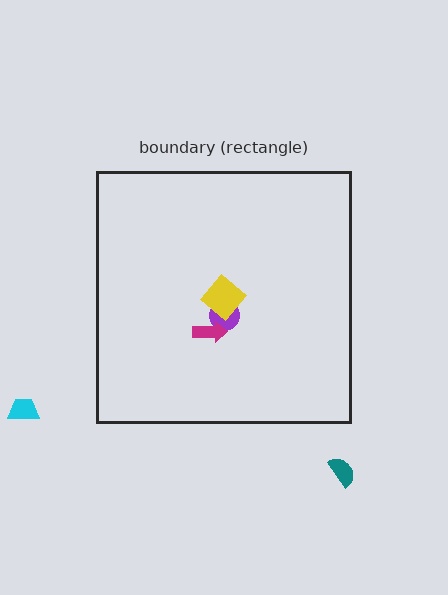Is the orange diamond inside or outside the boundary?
Inside.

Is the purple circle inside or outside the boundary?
Inside.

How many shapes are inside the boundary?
4 inside, 2 outside.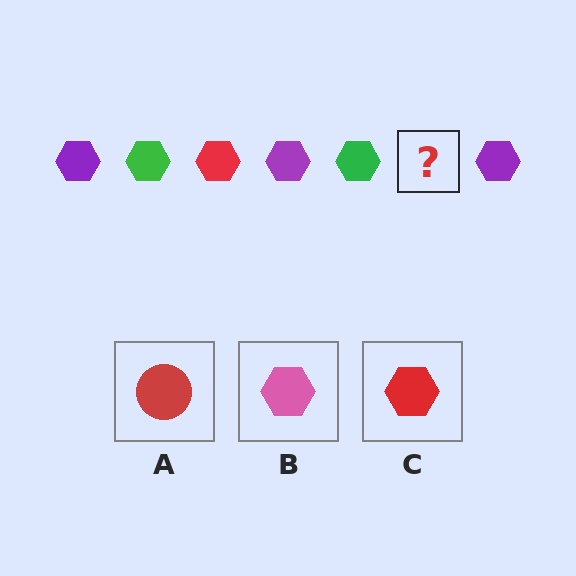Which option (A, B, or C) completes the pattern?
C.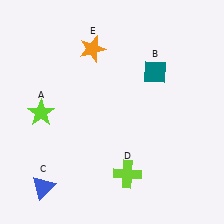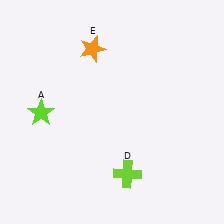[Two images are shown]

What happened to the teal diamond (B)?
The teal diamond (B) was removed in Image 2. It was in the top-right area of Image 1.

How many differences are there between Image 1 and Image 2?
There are 2 differences between the two images.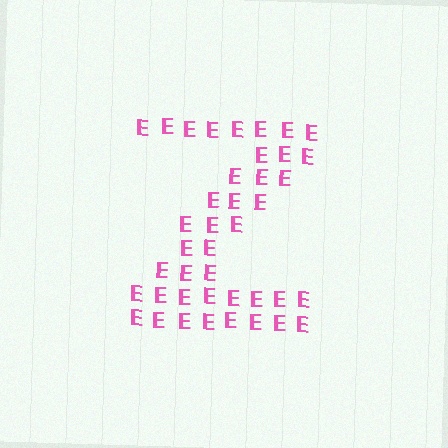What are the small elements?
The small elements are letter E's.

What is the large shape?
The large shape is the letter Z.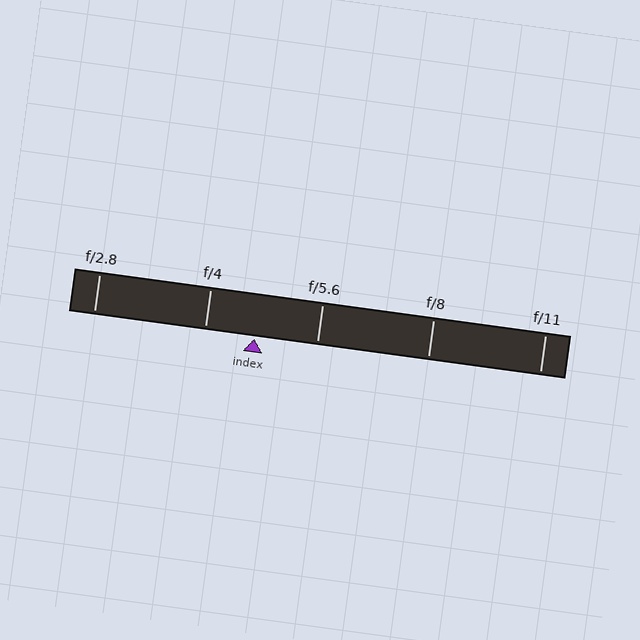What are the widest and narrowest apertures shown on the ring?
The widest aperture shown is f/2.8 and the narrowest is f/11.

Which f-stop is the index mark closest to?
The index mark is closest to f/4.